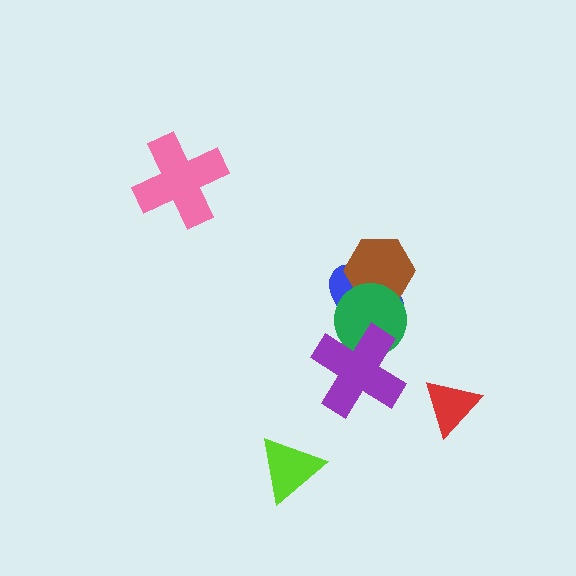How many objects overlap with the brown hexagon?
2 objects overlap with the brown hexagon.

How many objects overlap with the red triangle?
0 objects overlap with the red triangle.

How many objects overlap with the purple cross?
2 objects overlap with the purple cross.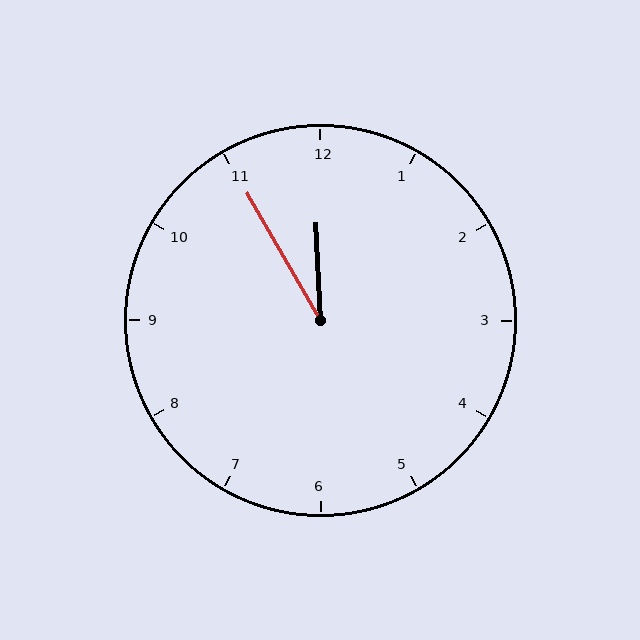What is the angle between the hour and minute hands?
Approximately 28 degrees.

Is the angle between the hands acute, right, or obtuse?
It is acute.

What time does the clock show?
11:55.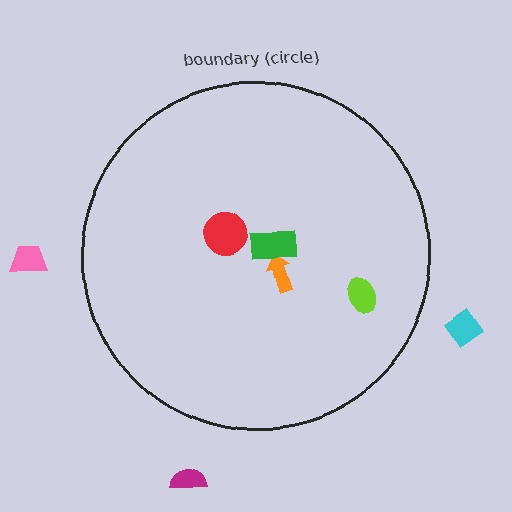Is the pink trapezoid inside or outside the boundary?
Outside.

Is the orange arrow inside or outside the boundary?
Inside.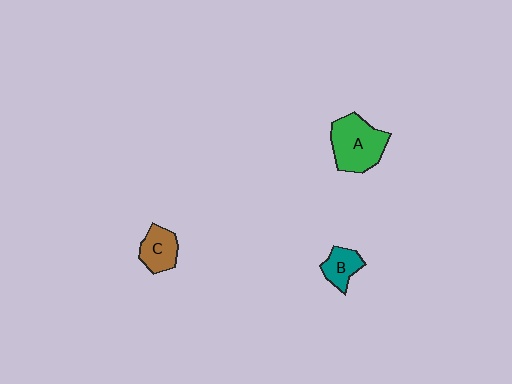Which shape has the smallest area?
Shape B (teal).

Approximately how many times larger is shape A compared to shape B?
Approximately 2.1 times.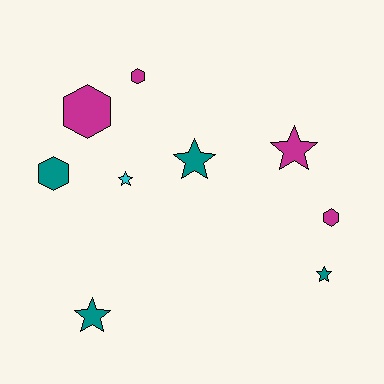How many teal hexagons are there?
There is 1 teal hexagon.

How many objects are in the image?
There are 9 objects.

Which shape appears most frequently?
Star, with 5 objects.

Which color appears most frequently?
Teal, with 4 objects.